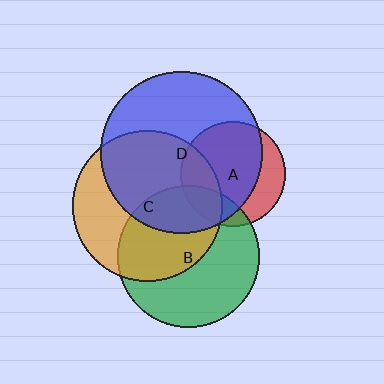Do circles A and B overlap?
Yes.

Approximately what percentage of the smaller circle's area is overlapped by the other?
Approximately 20%.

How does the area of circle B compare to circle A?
Approximately 1.8 times.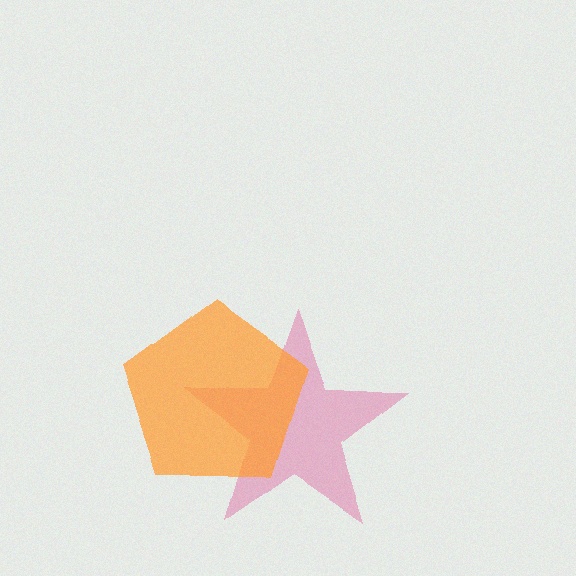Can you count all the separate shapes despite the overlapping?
Yes, there are 2 separate shapes.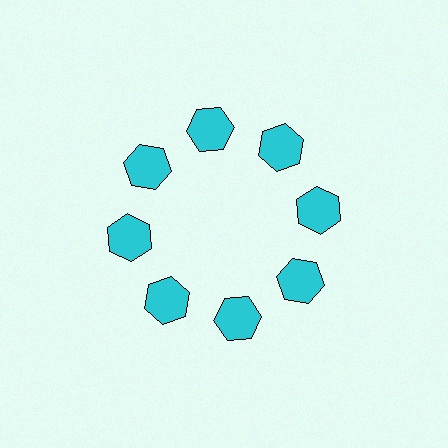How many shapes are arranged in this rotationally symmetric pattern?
There are 8 shapes, arranged in 8 groups of 1.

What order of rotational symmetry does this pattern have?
This pattern has 8-fold rotational symmetry.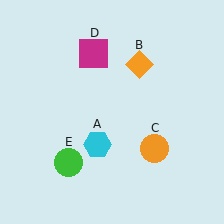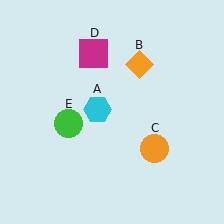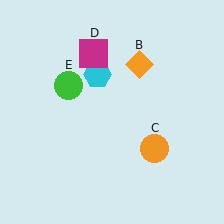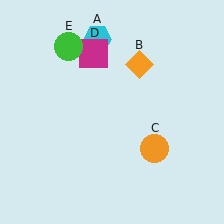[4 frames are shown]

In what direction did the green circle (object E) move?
The green circle (object E) moved up.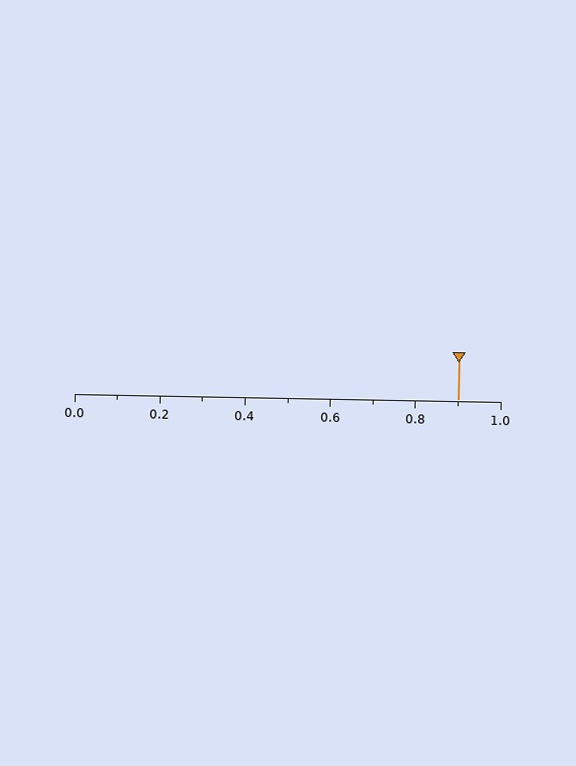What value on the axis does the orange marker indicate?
The marker indicates approximately 0.9.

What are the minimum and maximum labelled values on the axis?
The axis runs from 0.0 to 1.0.